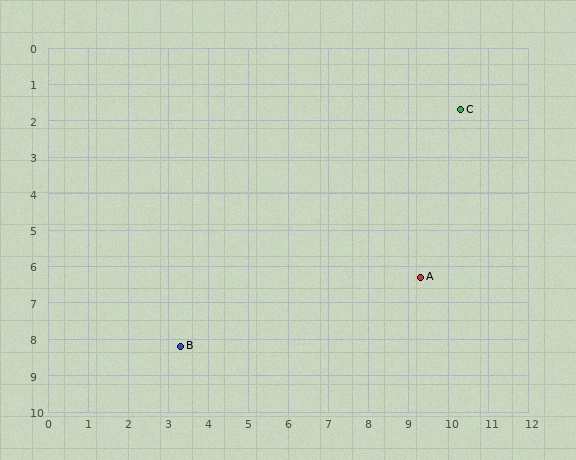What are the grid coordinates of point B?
Point B is at approximately (3.3, 8.2).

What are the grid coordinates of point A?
Point A is at approximately (9.3, 6.3).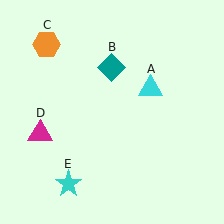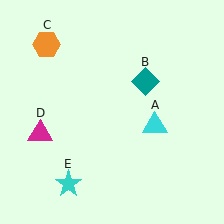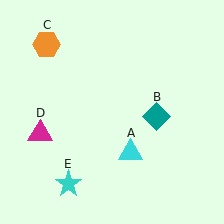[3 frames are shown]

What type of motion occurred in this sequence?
The cyan triangle (object A), teal diamond (object B) rotated clockwise around the center of the scene.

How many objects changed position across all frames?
2 objects changed position: cyan triangle (object A), teal diamond (object B).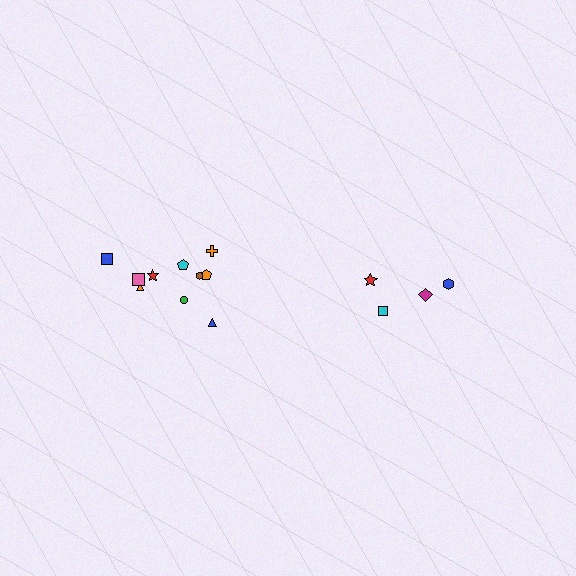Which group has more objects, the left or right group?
The left group.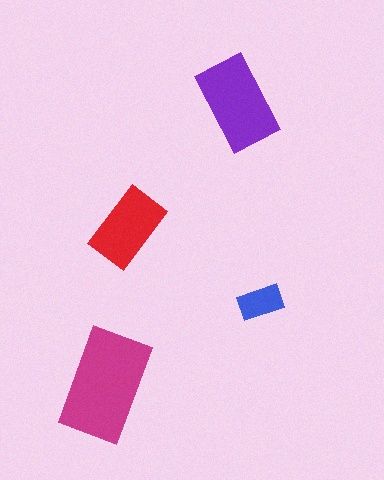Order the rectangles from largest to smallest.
the magenta one, the purple one, the red one, the blue one.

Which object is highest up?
The purple rectangle is topmost.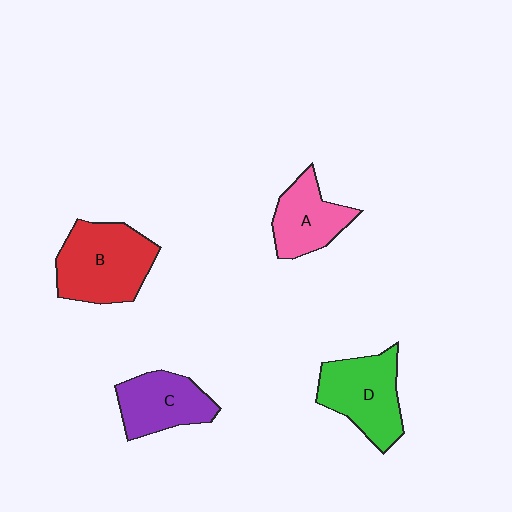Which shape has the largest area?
Shape B (red).